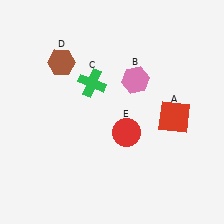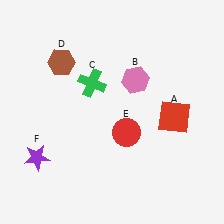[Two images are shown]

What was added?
A purple star (F) was added in Image 2.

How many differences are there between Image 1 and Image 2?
There is 1 difference between the two images.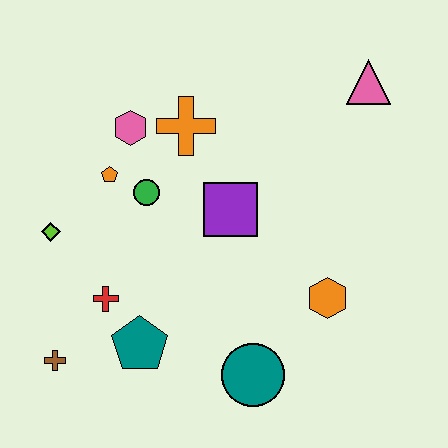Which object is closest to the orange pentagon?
The green circle is closest to the orange pentagon.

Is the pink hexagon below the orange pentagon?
No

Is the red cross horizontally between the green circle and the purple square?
No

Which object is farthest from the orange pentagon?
The pink triangle is farthest from the orange pentagon.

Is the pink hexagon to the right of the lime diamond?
Yes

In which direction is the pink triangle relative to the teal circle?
The pink triangle is above the teal circle.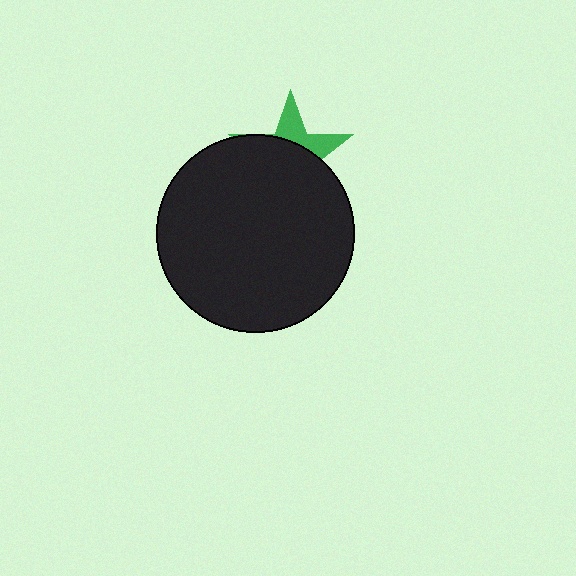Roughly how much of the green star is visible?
A small part of it is visible (roughly 33%).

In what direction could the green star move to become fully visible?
The green star could move up. That would shift it out from behind the black circle entirely.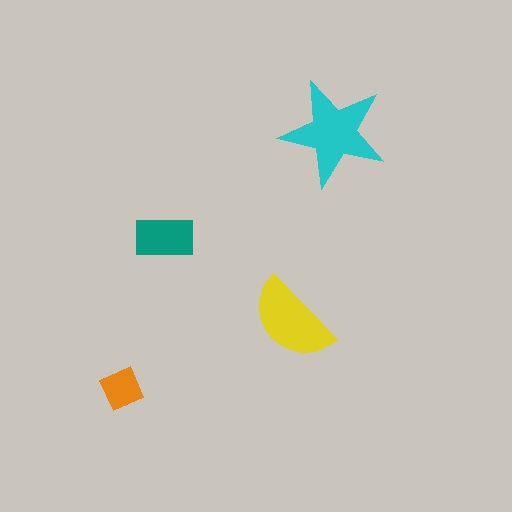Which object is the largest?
The cyan star.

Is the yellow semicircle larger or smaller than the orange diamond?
Larger.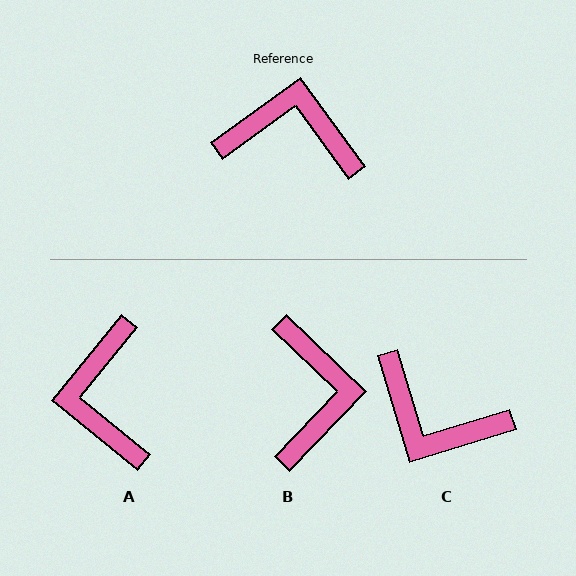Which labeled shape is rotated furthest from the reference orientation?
C, about 161 degrees away.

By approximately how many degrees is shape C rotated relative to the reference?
Approximately 161 degrees counter-clockwise.